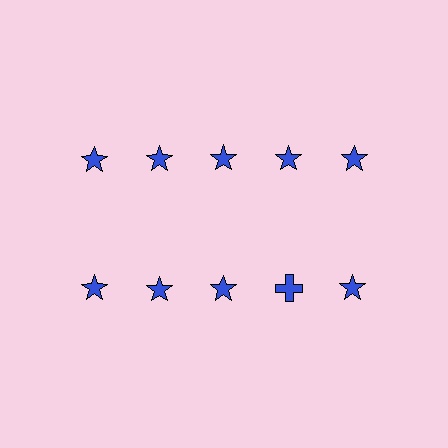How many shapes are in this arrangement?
There are 10 shapes arranged in a grid pattern.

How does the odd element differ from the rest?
It has a different shape: cross instead of star.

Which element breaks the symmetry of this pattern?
The blue cross in the second row, second from right column breaks the symmetry. All other shapes are blue stars.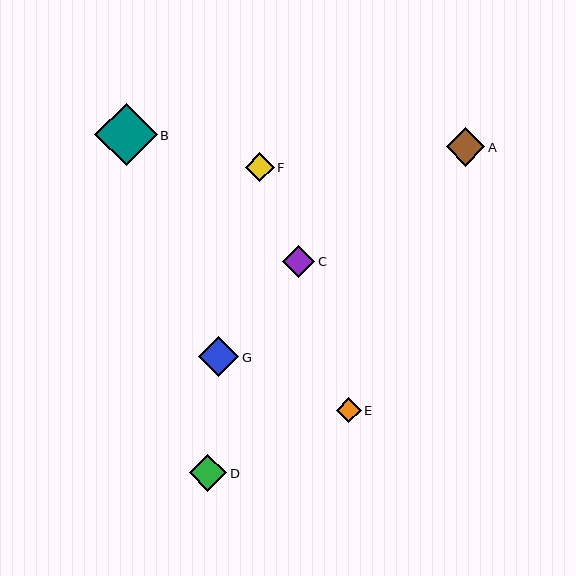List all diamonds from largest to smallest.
From largest to smallest: B, G, A, D, C, F, E.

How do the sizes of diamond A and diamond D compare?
Diamond A and diamond D are approximately the same size.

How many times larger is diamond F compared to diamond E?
Diamond F is approximately 1.2 times the size of diamond E.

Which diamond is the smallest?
Diamond E is the smallest with a size of approximately 25 pixels.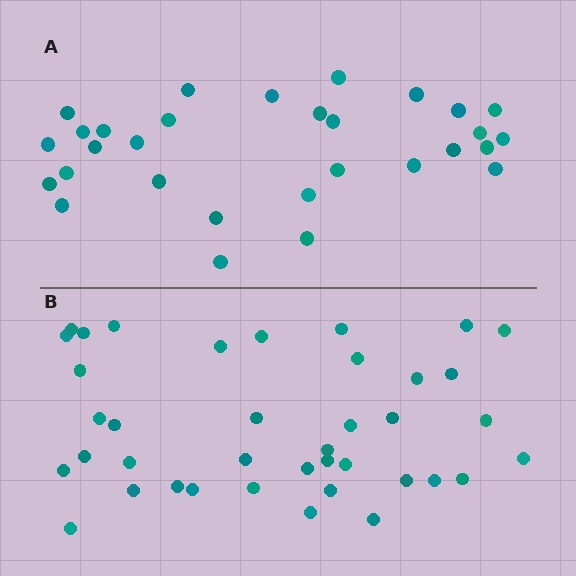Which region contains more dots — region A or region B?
Region B (the bottom region) has more dots.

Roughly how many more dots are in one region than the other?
Region B has roughly 8 or so more dots than region A.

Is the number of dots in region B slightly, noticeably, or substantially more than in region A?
Region B has noticeably more, but not dramatically so. The ratio is roughly 1.3 to 1.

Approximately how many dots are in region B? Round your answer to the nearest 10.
About 40 dots. (The exact count is 39, which rounds to 40.)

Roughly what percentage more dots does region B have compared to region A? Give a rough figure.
About 30% more.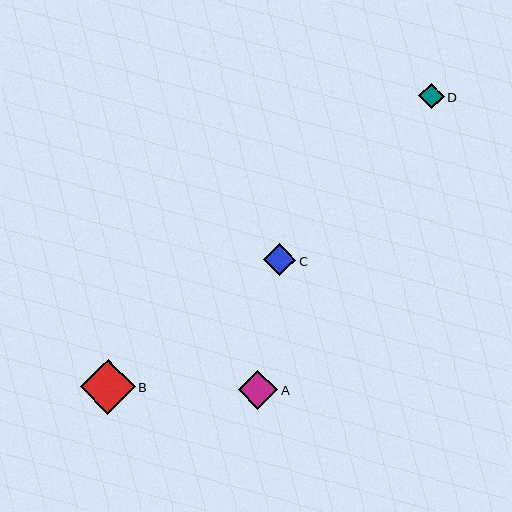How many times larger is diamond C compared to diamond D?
Diamond C is approximately 1.3 times the size of diamond D.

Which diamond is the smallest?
Diamond D is the smallest with a size of approximately 25 pixels.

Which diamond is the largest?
Diamond B is the largest with a size of approximately 55 pixels.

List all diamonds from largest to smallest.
From largest to smallest: B, A, C, D.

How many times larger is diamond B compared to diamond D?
Diamond B is approximately 2.2 times the size of diamond D.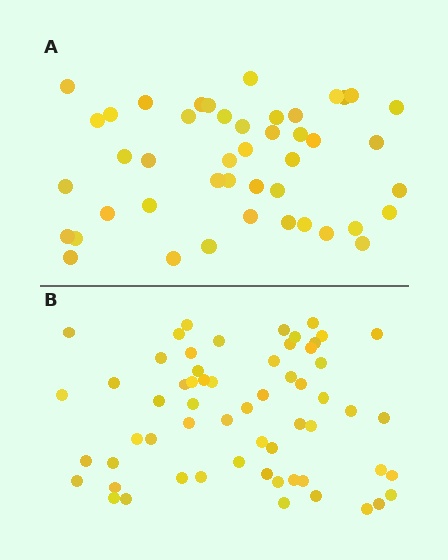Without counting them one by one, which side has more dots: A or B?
Region B (the bottom region) has more dots.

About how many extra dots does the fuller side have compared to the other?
Region B has approximately 15 more dots than region A.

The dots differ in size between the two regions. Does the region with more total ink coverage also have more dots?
No. Region A has more total ink coverage because its dots are larger, but region B actually contains more individual dots. Total area can be misleading — the number of items is what matters here.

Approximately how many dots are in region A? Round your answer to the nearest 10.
About 40 dots. (The exact count is 45, which rounds to 40.)